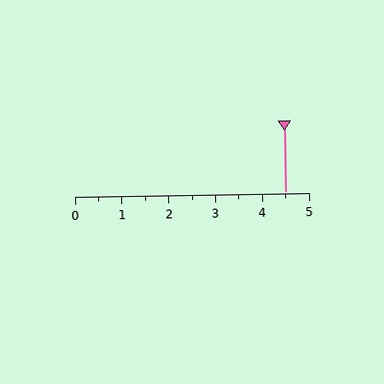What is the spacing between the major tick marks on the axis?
The major ticks are spaced 1 apart.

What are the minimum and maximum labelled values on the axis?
The axis runs from 0 to 5.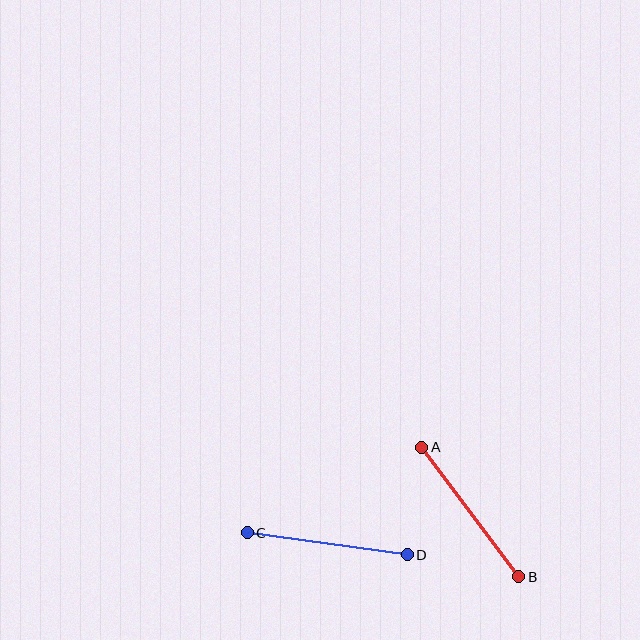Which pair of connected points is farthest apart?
Points A and B are farthest apart.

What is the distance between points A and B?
The distance is approximately 162 pixels.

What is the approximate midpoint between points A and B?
The midpoint is at approximately (470, 512) pixels.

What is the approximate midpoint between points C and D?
The midpoint is at approximately (327, 544) pixels.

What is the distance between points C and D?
The distance is approximately 162 pixels.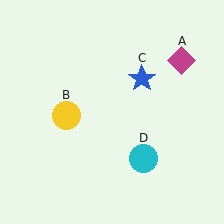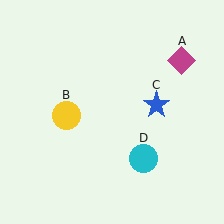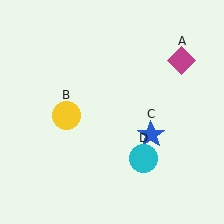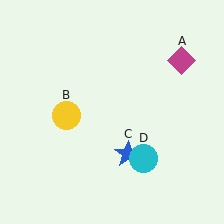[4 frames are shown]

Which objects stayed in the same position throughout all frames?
Magenta diamond (object A) and yellow circle (object B) and cyan circle (object D) remained stationary.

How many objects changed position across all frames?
1 object changed position: blue star (object C).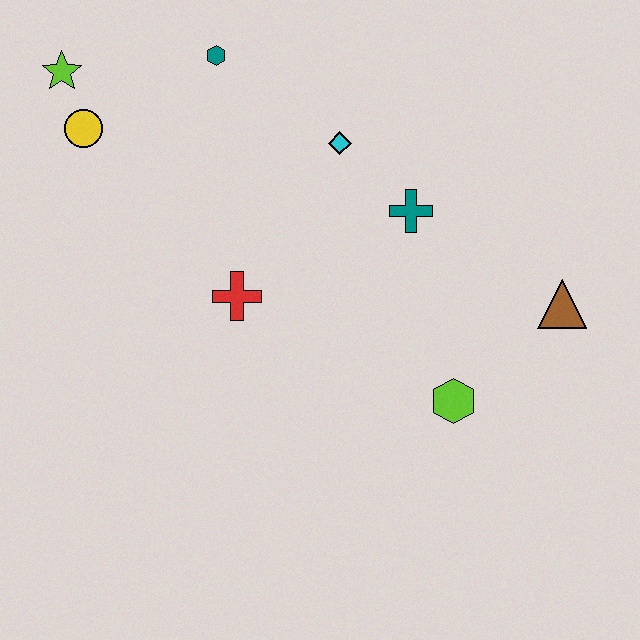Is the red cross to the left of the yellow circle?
No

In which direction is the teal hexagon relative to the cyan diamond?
The teal hexagon is to the left of the cyan diamond.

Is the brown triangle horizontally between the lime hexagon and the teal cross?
No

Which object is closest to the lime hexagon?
The brown triangle is closest to the lime hexagon.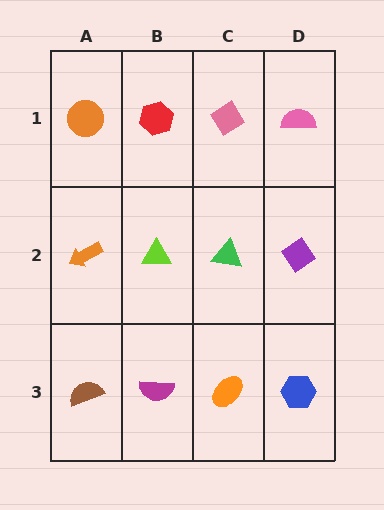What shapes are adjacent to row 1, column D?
A purple diamond (row 2, column D), a pink diamond (row 1, column C).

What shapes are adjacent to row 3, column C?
A green triangle (row 2, column C), a magenta semicircle (row 3, column B), a blue hexagon (row 3, column D).